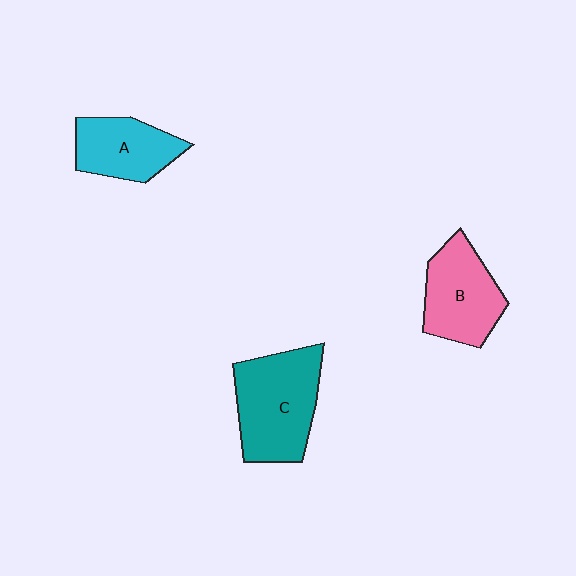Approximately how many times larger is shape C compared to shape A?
Approximately 1.5 times.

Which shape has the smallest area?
Shape A (cyan).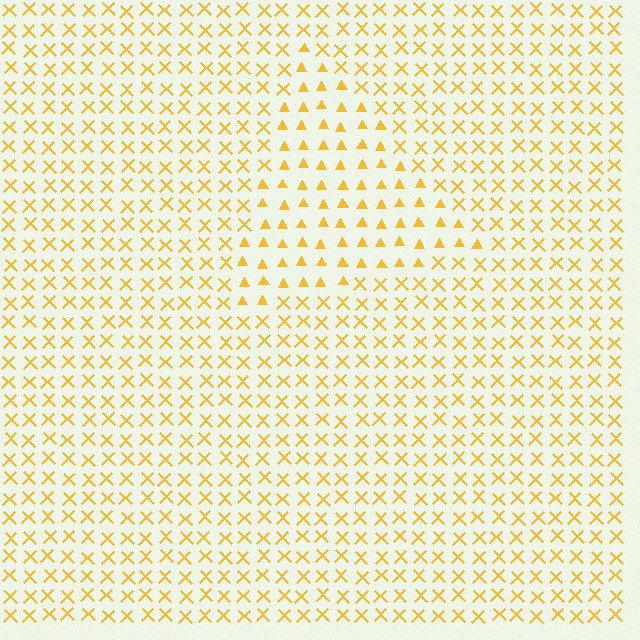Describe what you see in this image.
The image is filled with small yellow elements arranged in a uniform grid. A triangle-shaped region contains triangles, while the surrounding area contains X marks. The boundary is defined purely by the change in element shape.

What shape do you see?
I see a triangle.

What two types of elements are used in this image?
The image uses triangles inside the triangle region and X marks outside it.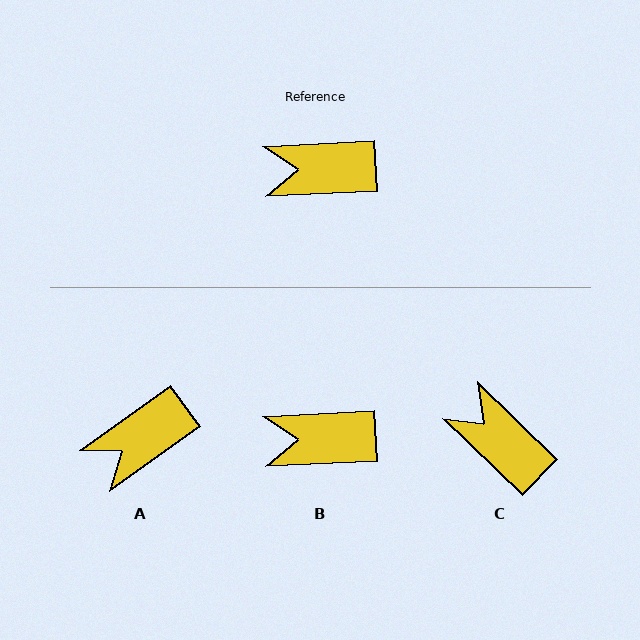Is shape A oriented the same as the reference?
No, it is off by about 32 degrees.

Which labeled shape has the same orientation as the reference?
B.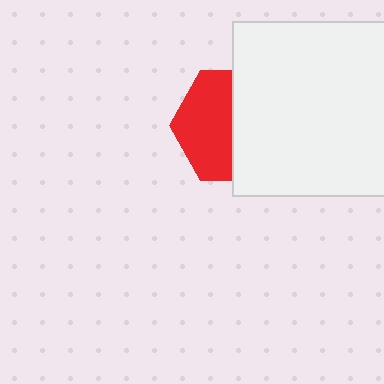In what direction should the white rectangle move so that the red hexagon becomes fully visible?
The white rectangle should move right. That is the shortest direction to clear the overlap and leave the red hexagon fully visible.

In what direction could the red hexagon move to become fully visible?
The red hexagon could move left. That would shift it out from behind the white rectangle entirely.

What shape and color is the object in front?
The object in front is a white rectangle.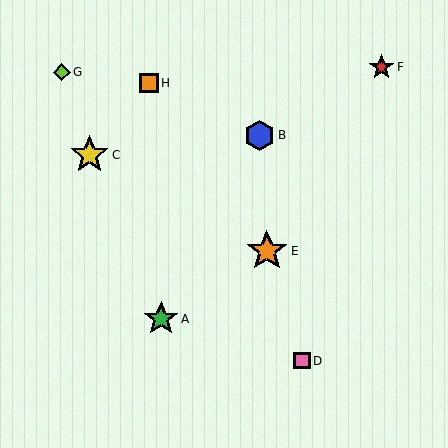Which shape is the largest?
The orange star (labeled E) is the largest.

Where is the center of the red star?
The center of the red star is at (381, 67).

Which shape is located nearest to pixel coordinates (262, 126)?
The blue hexagon (labeled B) at (260, 135) is nearest to that location.